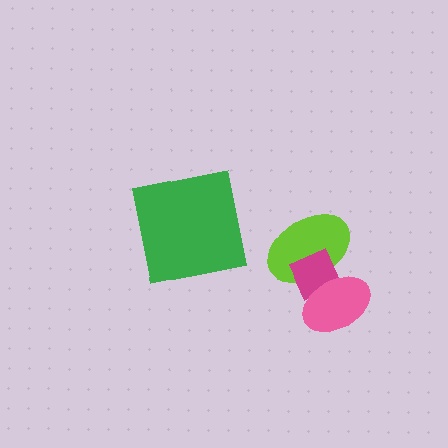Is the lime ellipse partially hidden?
Yes, it is partially covered by another shape.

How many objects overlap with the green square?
0 objects overlap with the green square.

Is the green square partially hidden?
No, no other shape covers it.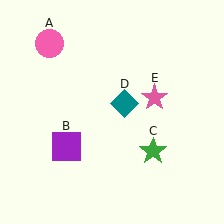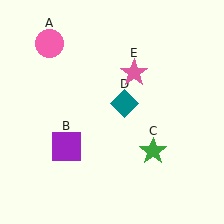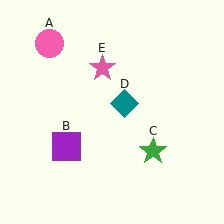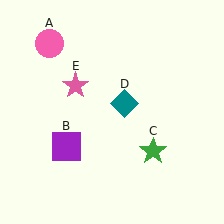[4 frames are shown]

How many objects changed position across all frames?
1 object changed position: pink star (object E).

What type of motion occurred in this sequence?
The pink star (object E) rotated counterclockwise around the center of the scene.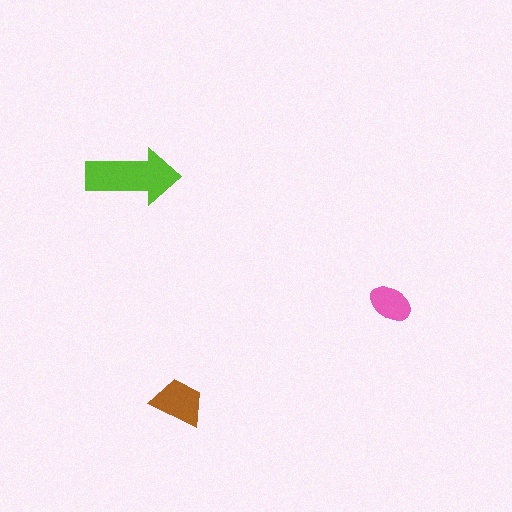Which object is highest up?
The lime arrow is topmost.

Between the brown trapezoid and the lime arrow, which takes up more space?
The lime arrow.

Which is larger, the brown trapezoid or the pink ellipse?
The brown trapezoid.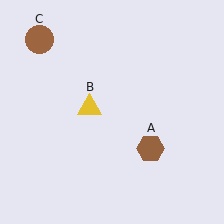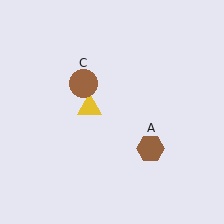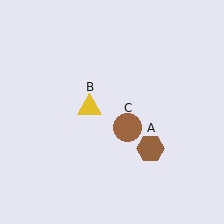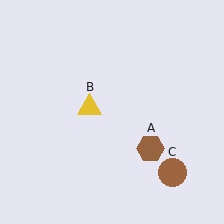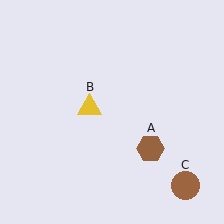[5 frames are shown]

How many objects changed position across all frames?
1 object changed position: brown circle (object C).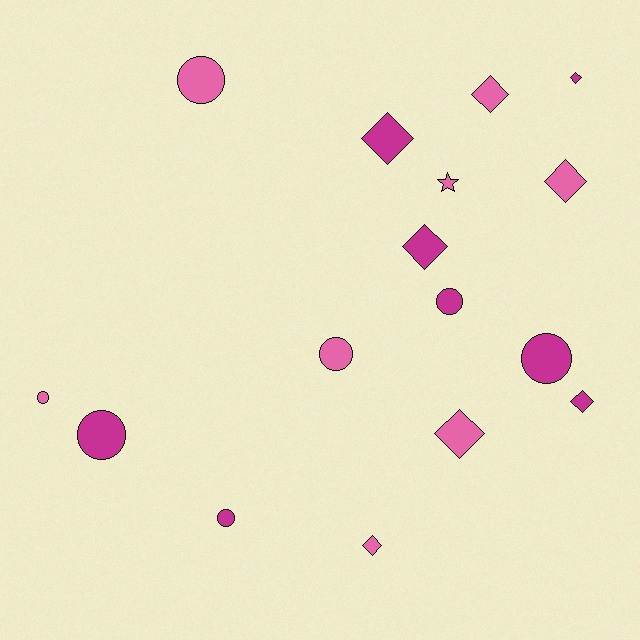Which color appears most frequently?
Magenta, with 8 objects.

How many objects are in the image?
There are 16 objects.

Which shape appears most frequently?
Diamond, with 8 objects.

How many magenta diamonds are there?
There are 4 magenta diamonds.